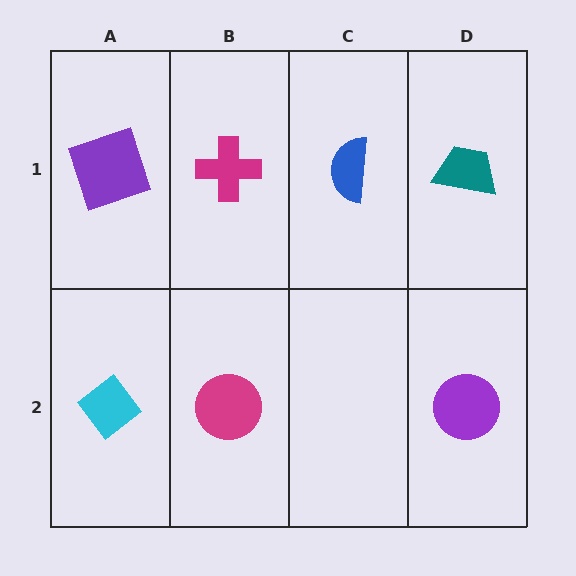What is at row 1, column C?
A blue semicircle.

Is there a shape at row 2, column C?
No, that cell is empty.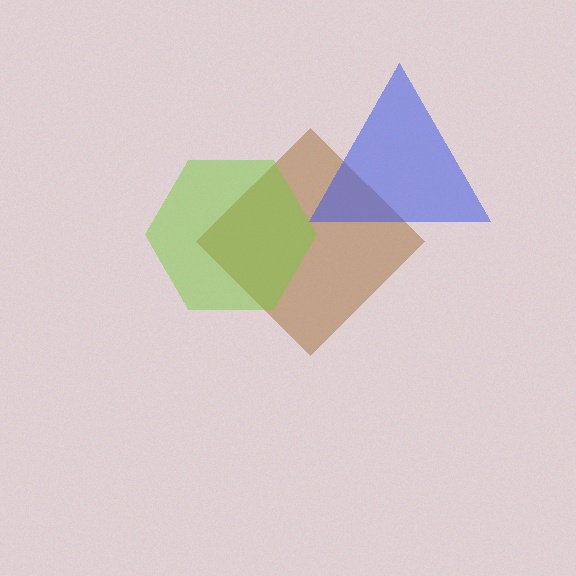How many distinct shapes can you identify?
There are 3 distinct shapes: a brown diamond, a blue triangle, a lime hexagon.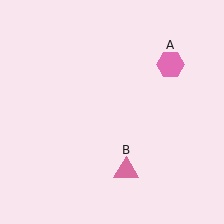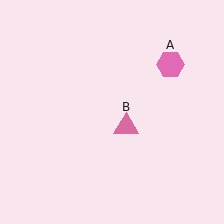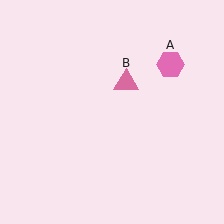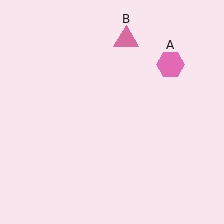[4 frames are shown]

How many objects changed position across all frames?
1 object changed position: pink triangle (object B).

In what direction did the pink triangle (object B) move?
The pink triangle (object B) moved up.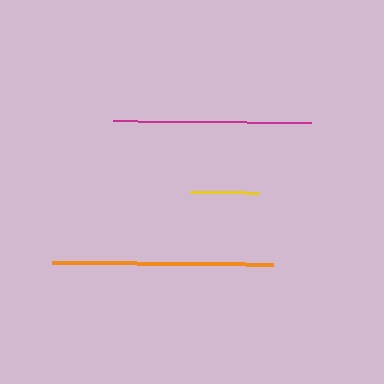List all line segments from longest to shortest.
From longest to shortest: orange, magenta, yellow.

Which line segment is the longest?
The orange line is the longest at approximately 221 pixels.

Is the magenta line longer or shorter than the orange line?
The orange line is longer than the magenta line.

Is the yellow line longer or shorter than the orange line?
The orange line is longer than the yellow line.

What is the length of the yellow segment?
The yellow segment is approximately 70 pixels long.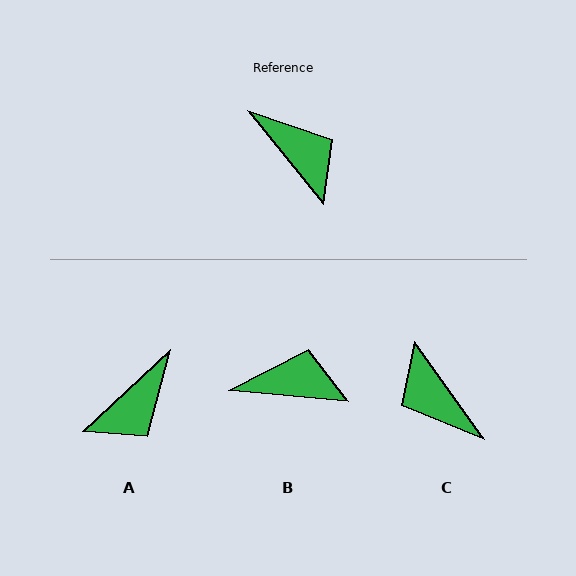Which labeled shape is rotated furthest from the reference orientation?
C, about 177 degrees away.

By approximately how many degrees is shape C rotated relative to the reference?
Approximately 177 degrees counter-clockwise.